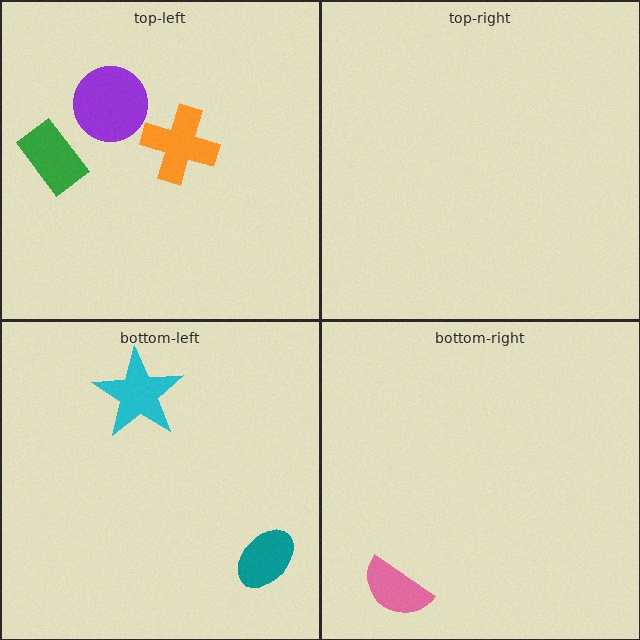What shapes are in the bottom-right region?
The pink semicircle.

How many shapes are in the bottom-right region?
1.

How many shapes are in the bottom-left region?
2.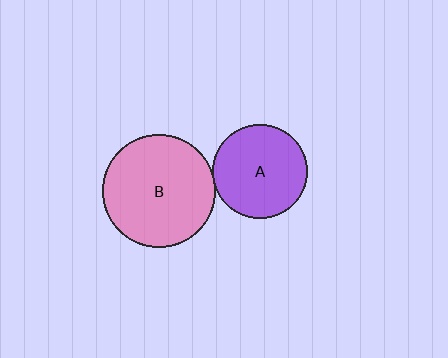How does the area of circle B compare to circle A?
Approximately 1.4 times.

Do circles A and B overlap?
Yes.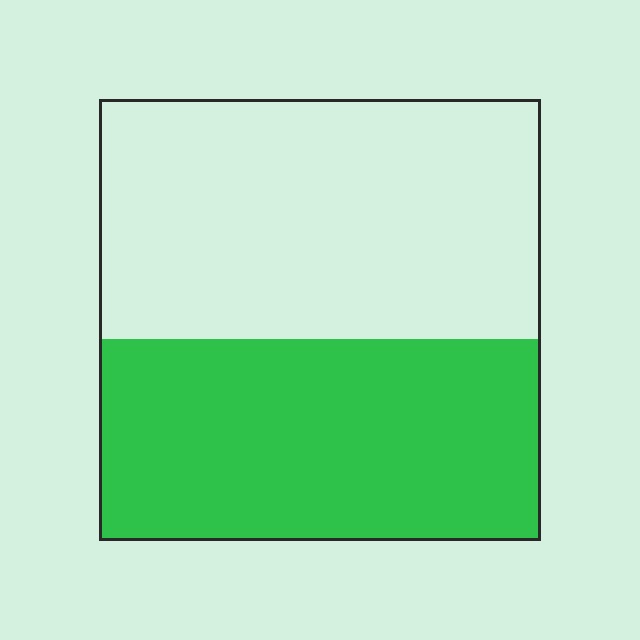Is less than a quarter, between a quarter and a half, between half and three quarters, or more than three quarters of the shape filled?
Between a quarter and a half.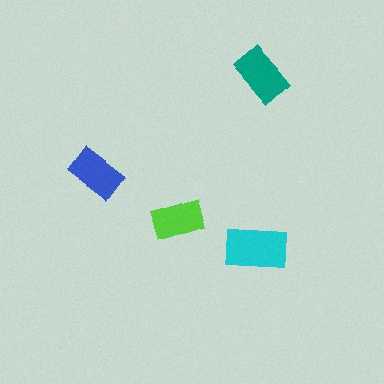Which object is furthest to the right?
The cyan rectangle is rightmost.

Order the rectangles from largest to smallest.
the cyan one, the teal one, the blue one, the lime one.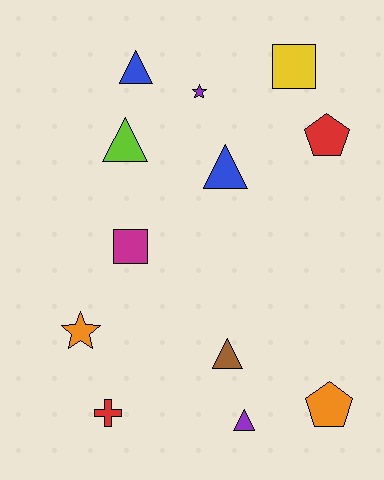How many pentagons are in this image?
There are 2 pentagons.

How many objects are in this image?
There are 12 objects.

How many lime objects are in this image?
There is 1 lime object.